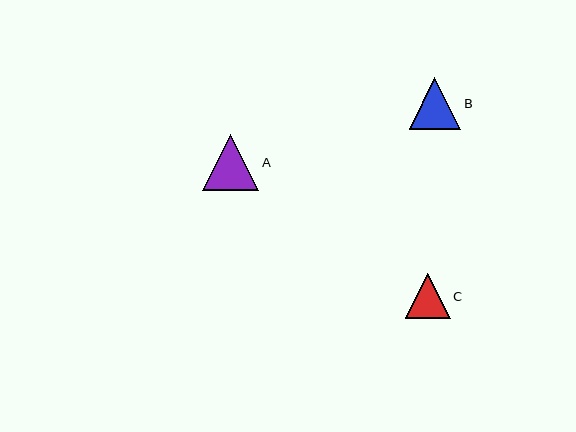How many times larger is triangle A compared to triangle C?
Triangle A is approximately 1.2 times the size of triangle C.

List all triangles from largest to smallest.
From largest to smallest: A, B, C.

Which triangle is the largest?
Triangle A is the largest with a size of approximately 56 pixels.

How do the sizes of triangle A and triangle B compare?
Triangle A and triangle B are approximately the same size.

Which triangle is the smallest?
Triangle C is the smallest with a size of approximately 45 pixels.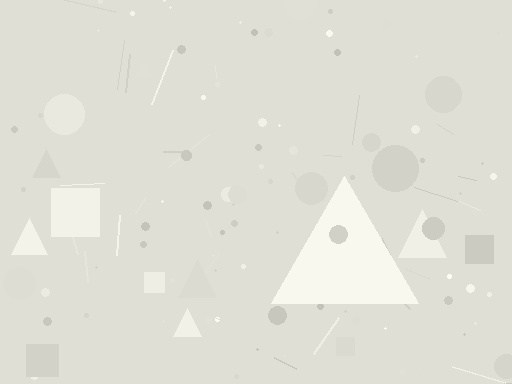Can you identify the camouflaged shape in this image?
The camouflaged shape is a triangle.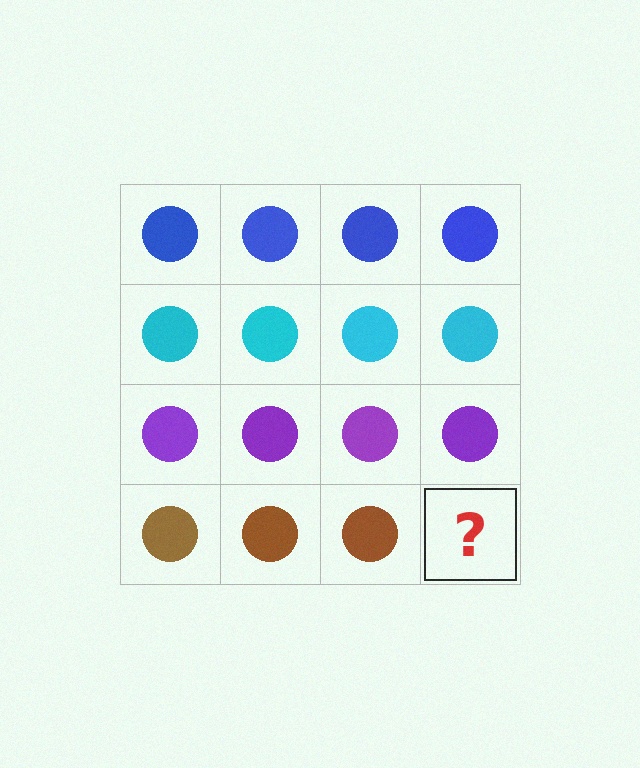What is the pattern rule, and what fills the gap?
The rule is that each row has a consistent color. The gap should be filled with a brown circle.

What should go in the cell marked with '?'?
The missing cell should contain a brown circle.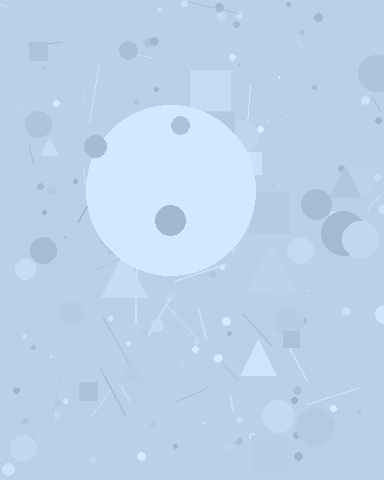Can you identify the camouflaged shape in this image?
The camouflaged shape is a circle.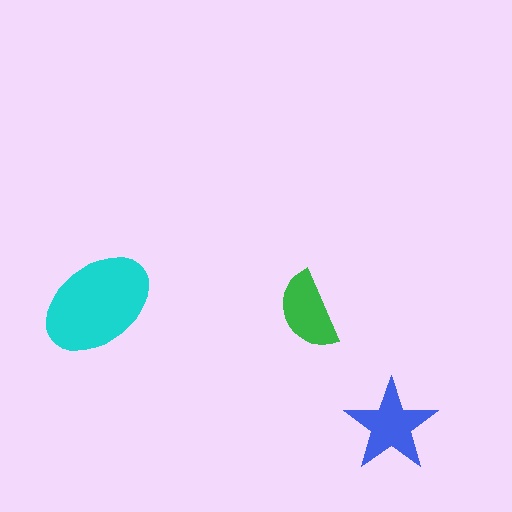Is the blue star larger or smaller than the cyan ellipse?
Smaller.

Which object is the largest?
The cyan ellipse.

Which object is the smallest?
The green semicircle.